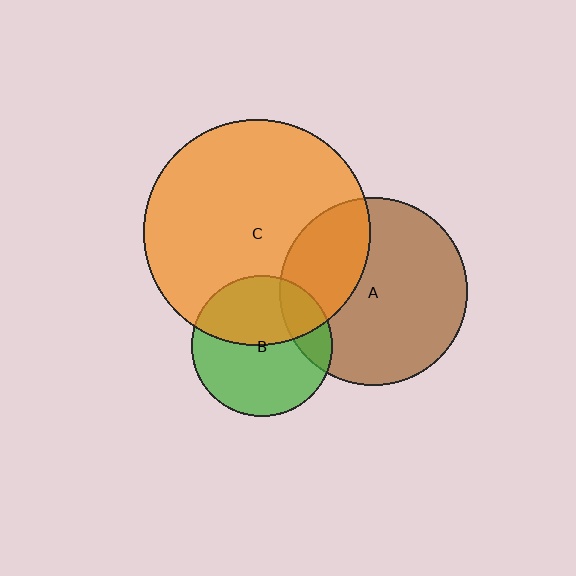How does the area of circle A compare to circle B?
Approximately 1.8 times.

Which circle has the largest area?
Circle C (orange).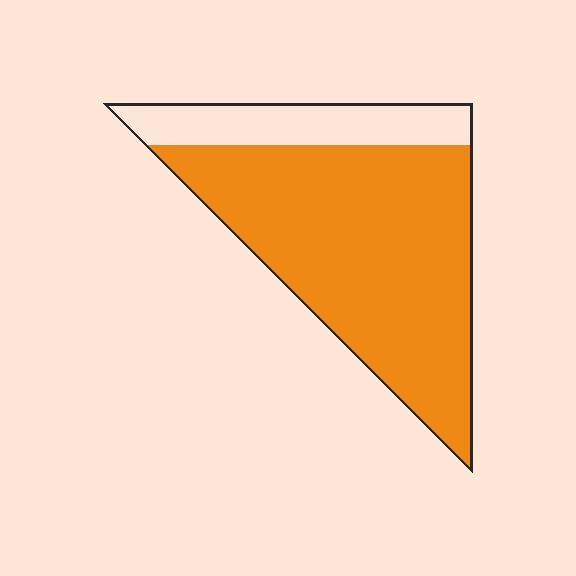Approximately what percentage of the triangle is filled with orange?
Approximately 80%.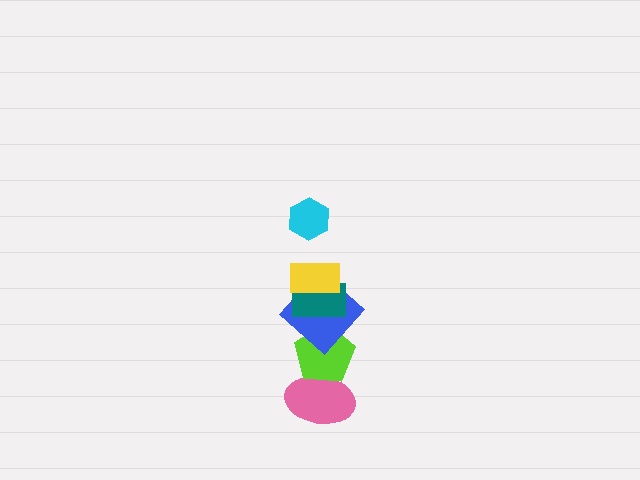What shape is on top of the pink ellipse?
The lime pentagon is on top of the pink ellipse.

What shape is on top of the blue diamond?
The teal rectangle is on top of the blue diamond.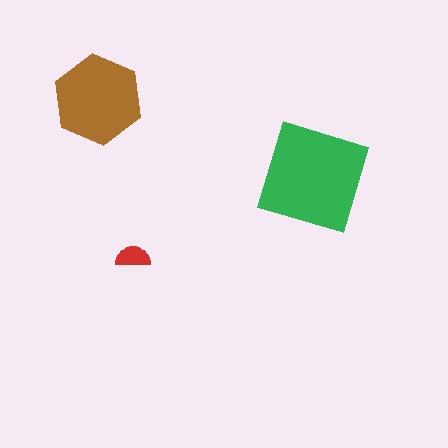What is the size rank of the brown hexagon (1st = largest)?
2nd.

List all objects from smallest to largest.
The red semicircle, the brown hexagon, the green diamond.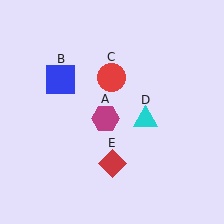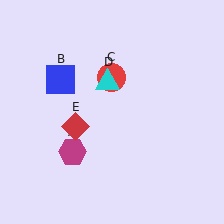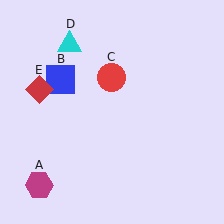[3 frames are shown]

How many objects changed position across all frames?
3 objects changed position: magenta hexagon (object A), cyan triangle (object D), red diamond (object E).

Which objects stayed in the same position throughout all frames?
Blue square (object B) and red circle (object C) remained stationary.